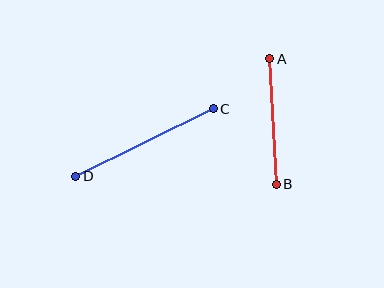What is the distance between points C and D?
The distance is approximately 153 pixels.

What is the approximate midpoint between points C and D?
The midpoint is at approximately (145, 143) pixels.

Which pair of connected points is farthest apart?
Points C and D are farthest apart.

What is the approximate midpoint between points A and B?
The midpoint is at approximately (273, 121) pixels.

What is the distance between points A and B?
The distance is approximately 125 pixels.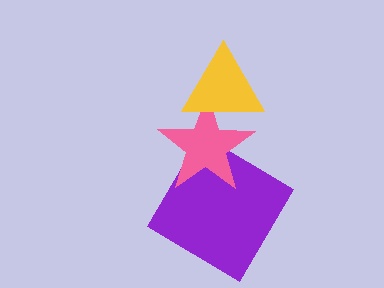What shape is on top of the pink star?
The yellow triangle is on top of the pink star.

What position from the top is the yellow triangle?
The yellow triangle is 1st from the top.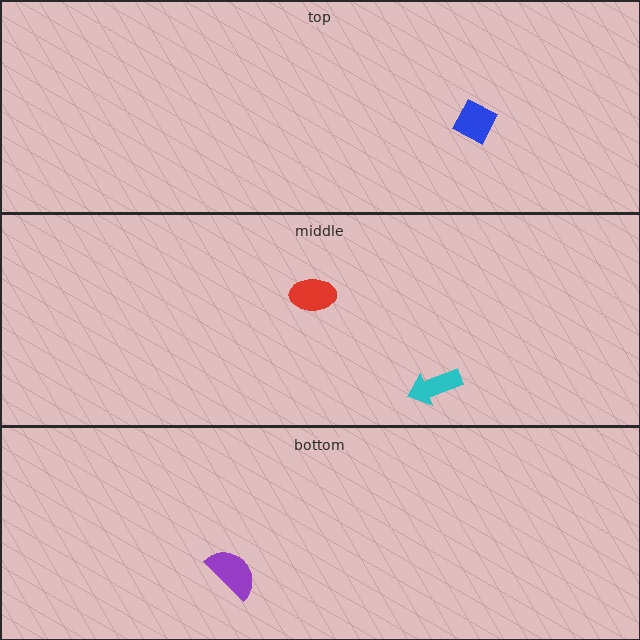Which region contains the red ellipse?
The middle region.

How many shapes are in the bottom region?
1.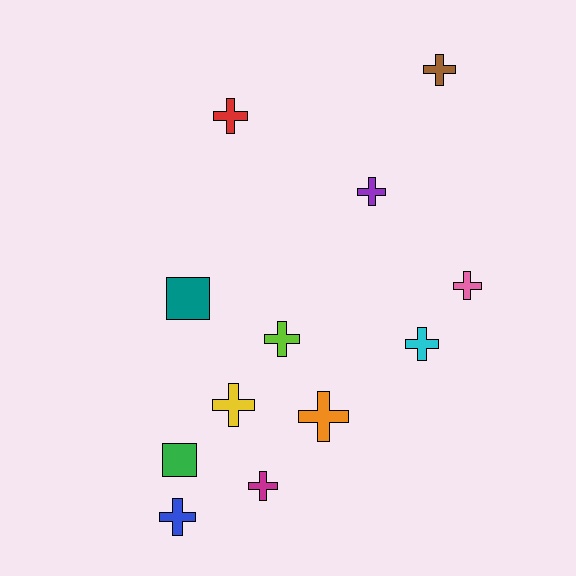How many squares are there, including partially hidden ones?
There are 2 squares.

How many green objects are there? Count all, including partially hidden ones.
There is 1 green object.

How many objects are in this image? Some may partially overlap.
There are 12 objects.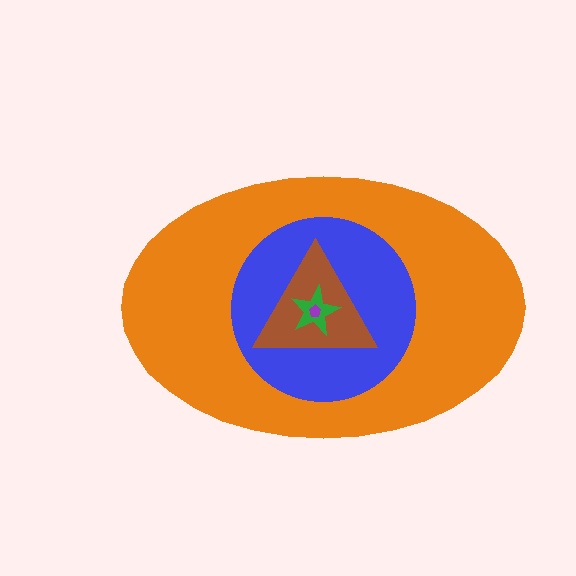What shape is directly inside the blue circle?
The brown triangle.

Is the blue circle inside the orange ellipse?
Yes.